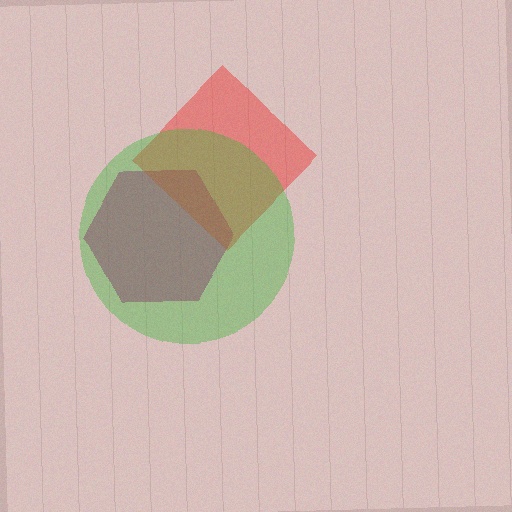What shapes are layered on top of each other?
The layered shapes are: a magenta hexagon, a red diamond, a green circle.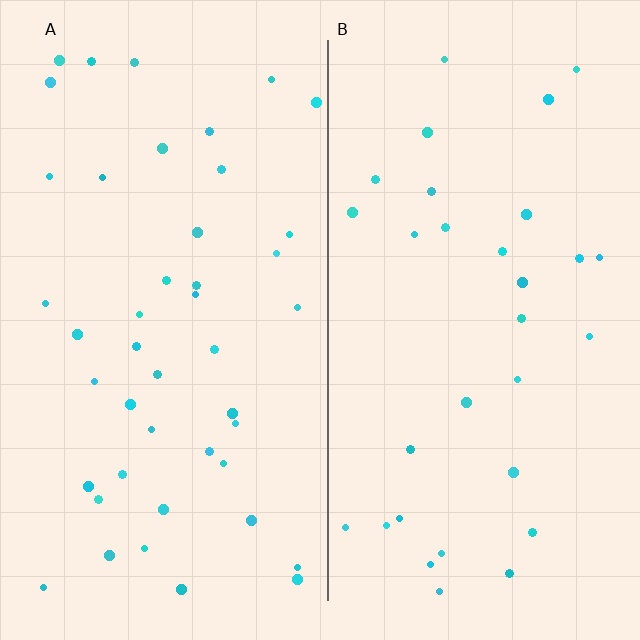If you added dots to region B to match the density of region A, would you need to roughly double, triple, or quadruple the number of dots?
Approximately double.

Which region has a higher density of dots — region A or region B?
A (the left).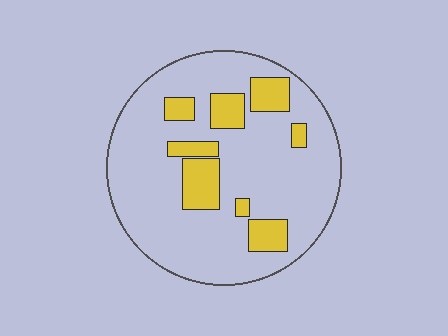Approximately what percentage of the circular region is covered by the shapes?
Approximately 20%.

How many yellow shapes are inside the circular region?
8.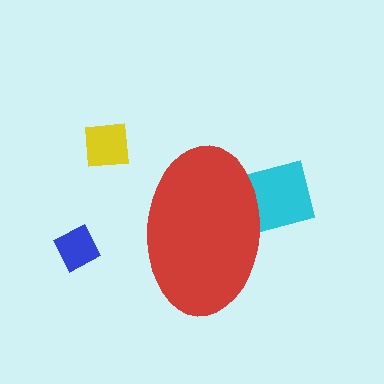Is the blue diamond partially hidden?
No, the blue diamond is fully visible.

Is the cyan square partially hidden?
Yes, the cyan square is partially hidden behind the red ellipse.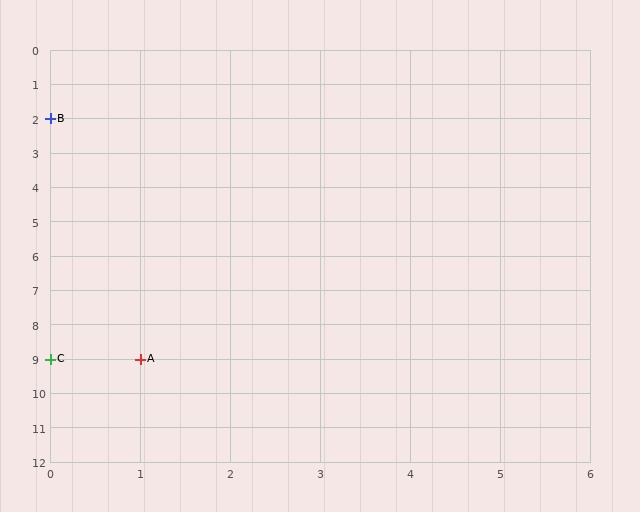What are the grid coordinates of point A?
Point A is at grid coordinates (1, 9).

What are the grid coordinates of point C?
Point C is at grid coordinates (0, 9).